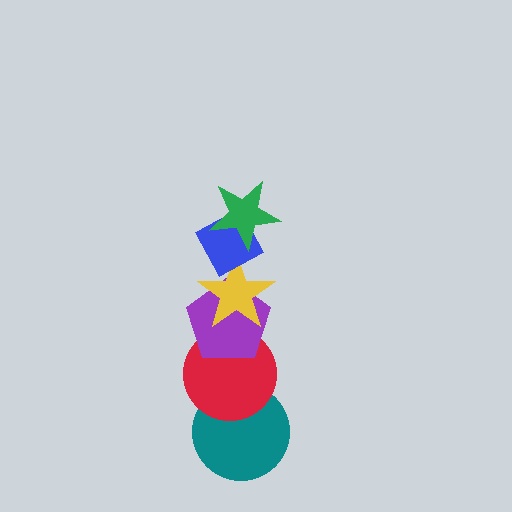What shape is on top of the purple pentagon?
The yellow star is on top of the purple pentagon.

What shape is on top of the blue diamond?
The green star is on top of the blue diamond.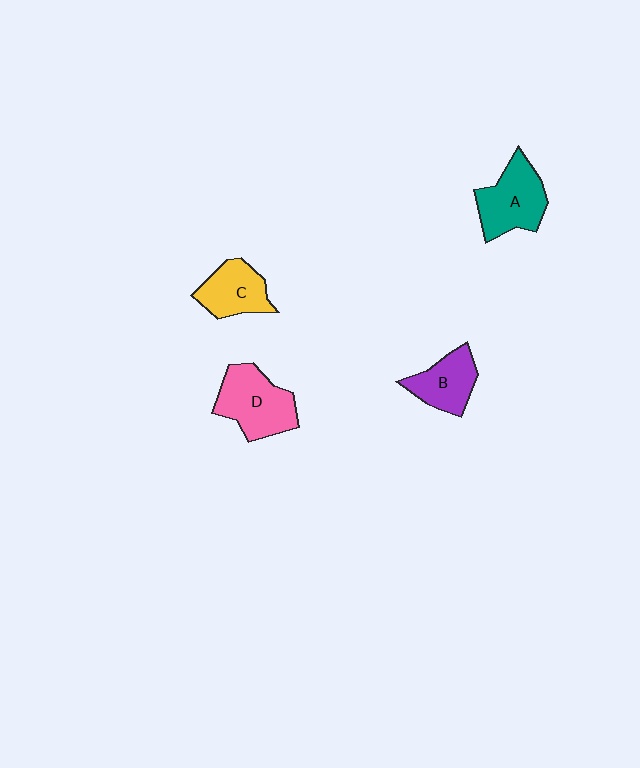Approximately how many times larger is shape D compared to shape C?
Approximately 1.3 times.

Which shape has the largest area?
Shape D (pink).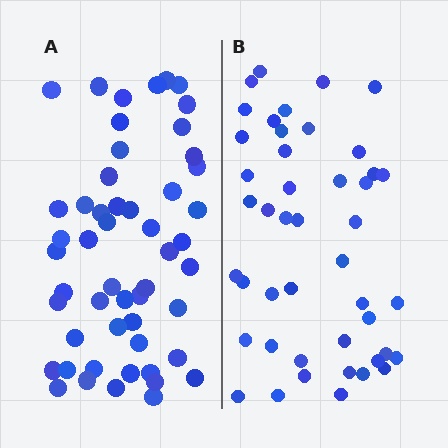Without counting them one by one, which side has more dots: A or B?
Region A (the left region) has more dots.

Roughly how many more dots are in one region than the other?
Region A has roughly 8 or so more dots than region B.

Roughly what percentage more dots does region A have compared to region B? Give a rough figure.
About 15% more.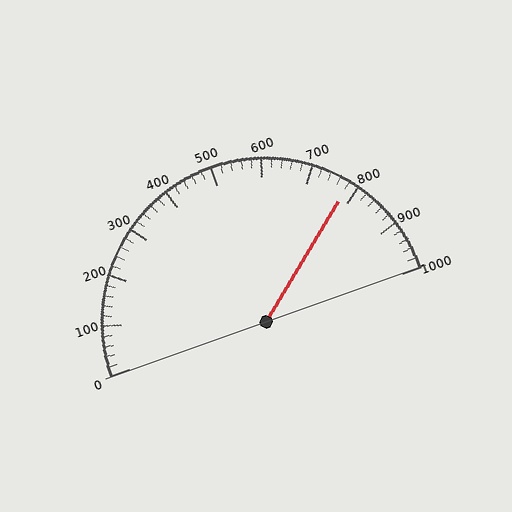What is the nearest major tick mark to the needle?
The nearest major tick mark is 800.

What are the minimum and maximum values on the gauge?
The gauge ranges from 0 to 1000.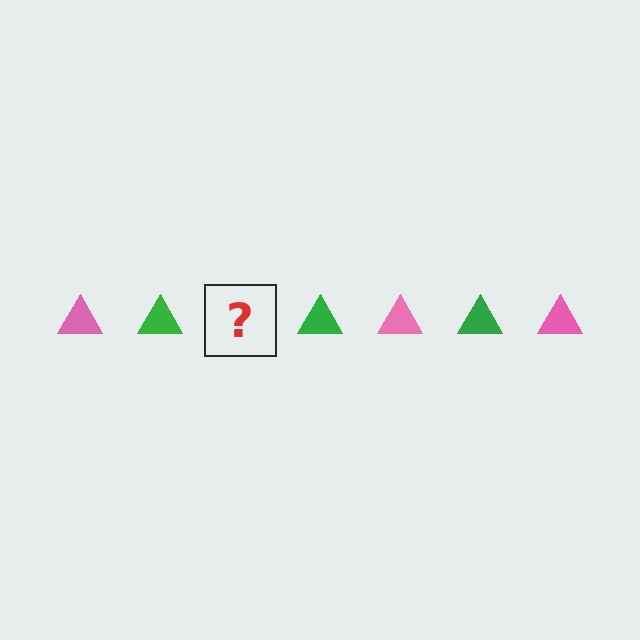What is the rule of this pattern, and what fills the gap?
The rule is that the pattern cycles through pink, green triangles. The gap should be filled with a pink triangle.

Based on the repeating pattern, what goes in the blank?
The blank should be a pink triangle.